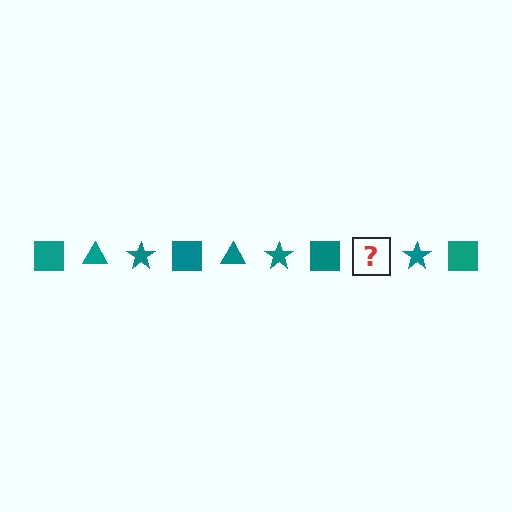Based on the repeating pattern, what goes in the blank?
The blank should be a teal triangle.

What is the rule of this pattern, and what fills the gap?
The rule is that the pattern cycles through square, triangle, star shapes in teal. The gap should be filled with a teal triangle.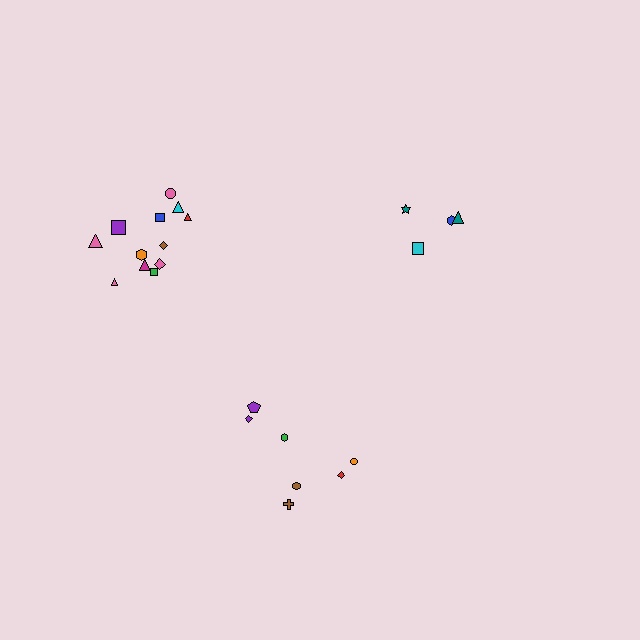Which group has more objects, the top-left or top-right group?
The top-left group.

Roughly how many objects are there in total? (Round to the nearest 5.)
Roughly 25 objects in total.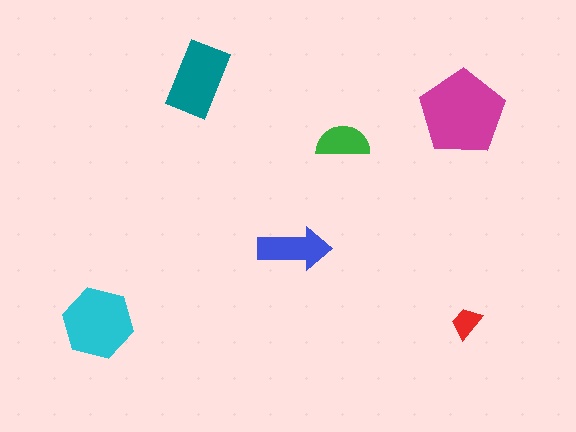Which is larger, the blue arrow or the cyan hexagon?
The cyan hexagon.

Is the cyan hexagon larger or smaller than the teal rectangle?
Larger.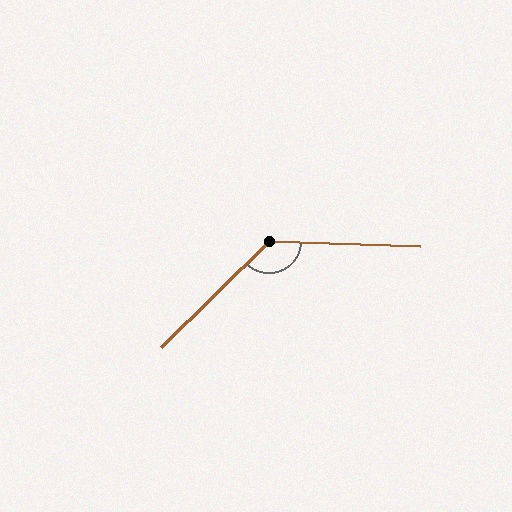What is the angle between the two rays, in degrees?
Approximately 133 degrees.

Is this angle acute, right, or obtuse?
It is obtuse.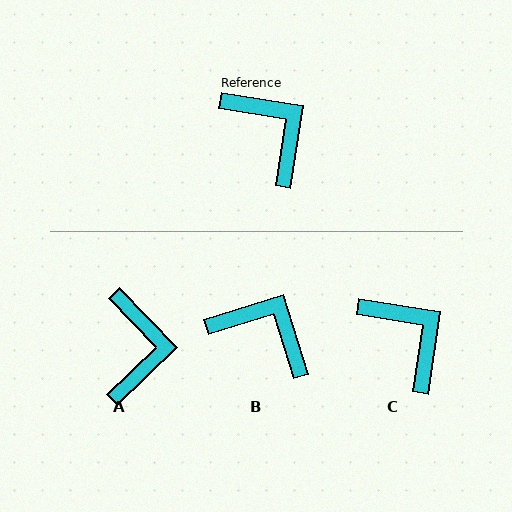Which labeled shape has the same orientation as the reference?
C.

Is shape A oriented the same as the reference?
No, it is off by about 37 degrees.